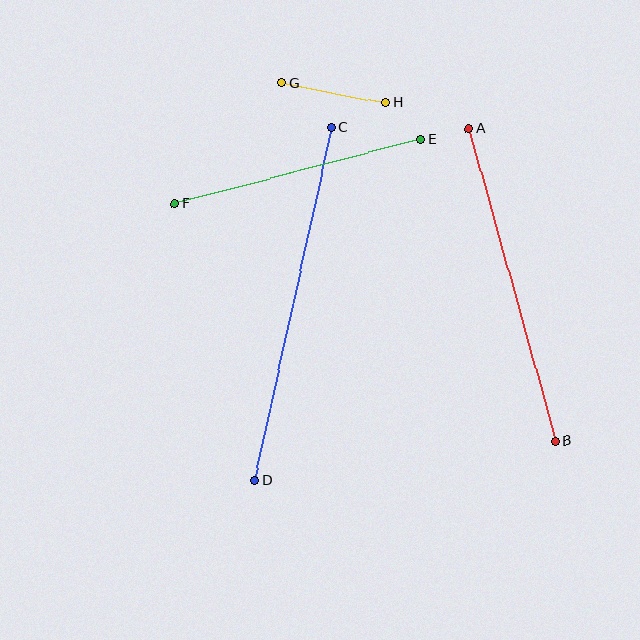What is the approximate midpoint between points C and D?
The midpoint is at approximately (293, 304) pixels.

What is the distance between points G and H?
The distance is approximately 106 pixels.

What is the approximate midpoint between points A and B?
The midpoint is at approximately (512, 285) pixels.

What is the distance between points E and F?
The distance is approximately 255 pixels.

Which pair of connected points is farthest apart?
Points C and D are farthest apart.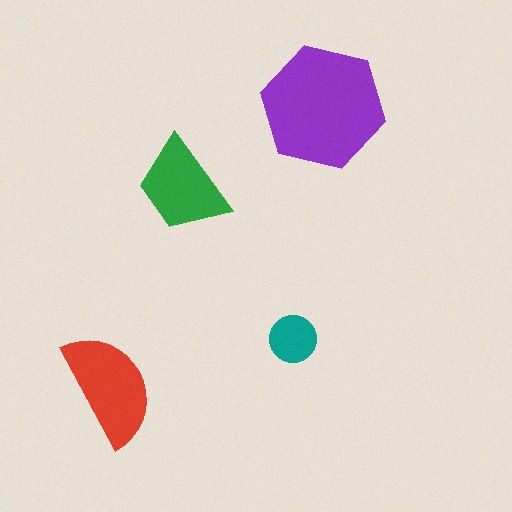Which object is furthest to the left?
The red semicircle is leftmost.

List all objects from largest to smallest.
The purple hexagon, the red semicircle, the green trapezoid, the teal circle.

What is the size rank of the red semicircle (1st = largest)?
2nd.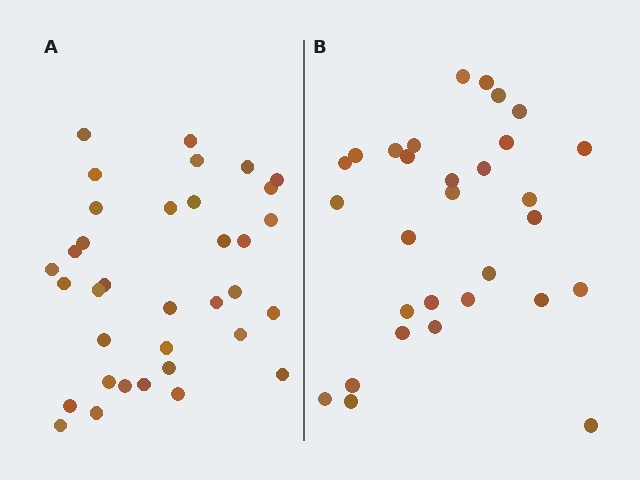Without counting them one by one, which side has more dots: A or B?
Region A (the left region) has more dots.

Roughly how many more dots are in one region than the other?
Region A has about 5 more dots than region B.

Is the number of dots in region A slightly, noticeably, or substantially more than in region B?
Region A has only slightly more — the two regions are fairly close. The ratio is roughly 1.2 to 1.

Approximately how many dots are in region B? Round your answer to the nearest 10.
About 30 dots.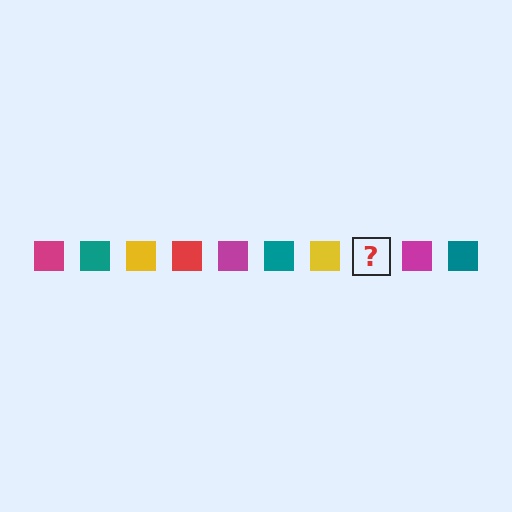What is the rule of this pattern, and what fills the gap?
The rule is that the pattern cycles through magenta, teal, yellow, red squares. The gap should be filled with a red square.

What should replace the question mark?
The question mark should be replaced with a red square.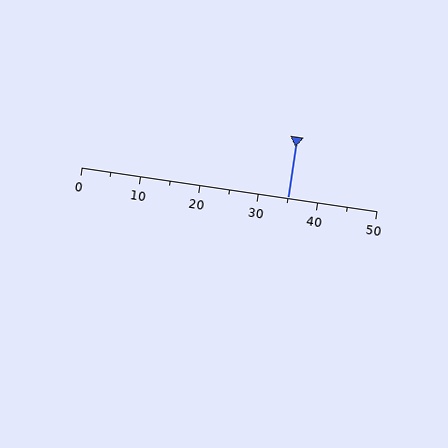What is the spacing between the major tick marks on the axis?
The major ticks are spaced 10 apart.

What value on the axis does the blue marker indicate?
The marker indicates approximately 35.